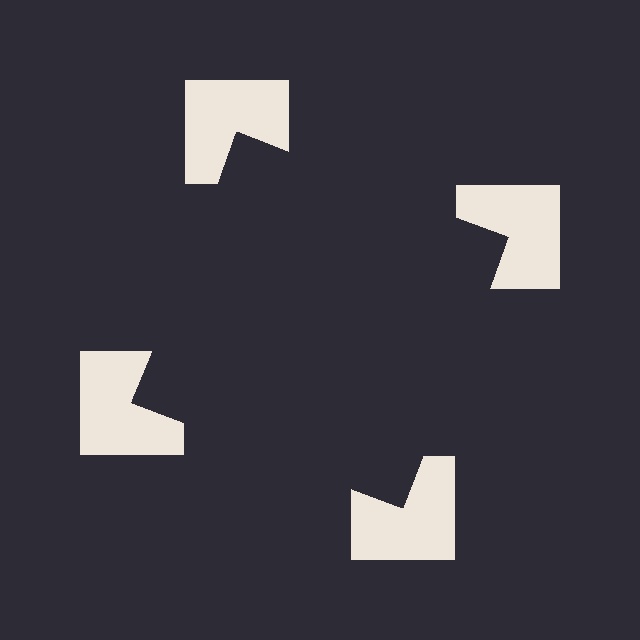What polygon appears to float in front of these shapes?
An illusory square — its edges are inferred from the aligned wedge cuts in the notched squares, not physically drawn.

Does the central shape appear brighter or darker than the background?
It typically appears slightly darker than the background, even though no actual brightness change is drawn.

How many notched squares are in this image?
There are 4 — one at each vertex of the illusory square.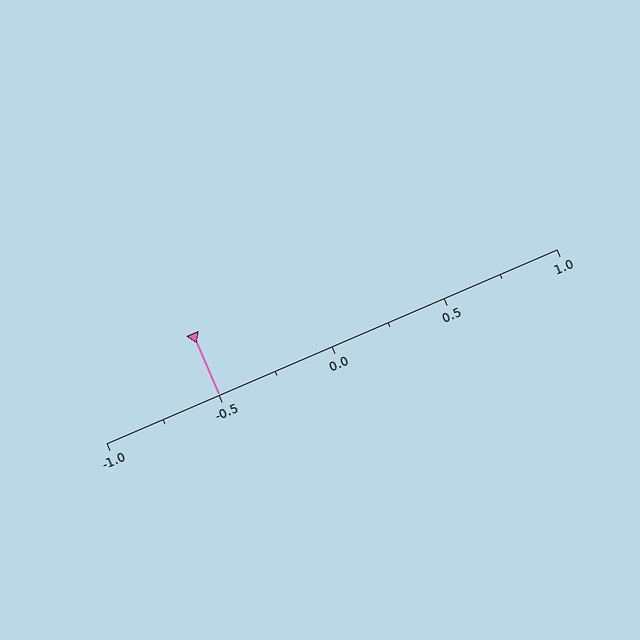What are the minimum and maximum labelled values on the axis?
The axis runs from -1.0 to 1.0.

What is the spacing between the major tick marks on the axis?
The major ticks are spaced 0.5 apart.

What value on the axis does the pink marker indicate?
The marker indicates approximately -0.5.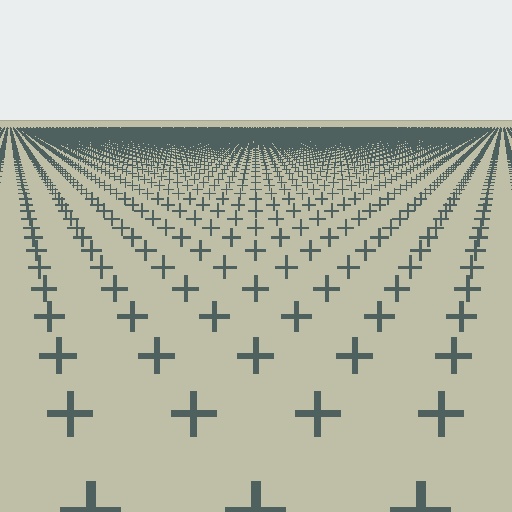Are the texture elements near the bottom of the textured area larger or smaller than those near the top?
Larger. Near the bottom, elements are closer to the viewer and appear at a bigger on-screen size.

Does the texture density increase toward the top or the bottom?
Density increases toward the top.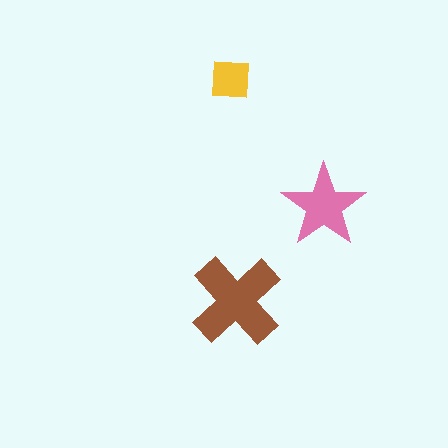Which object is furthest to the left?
The yellow square is leftmost.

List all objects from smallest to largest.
The yellow square, the pink star, the brown cross.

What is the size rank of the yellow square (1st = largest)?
3rd.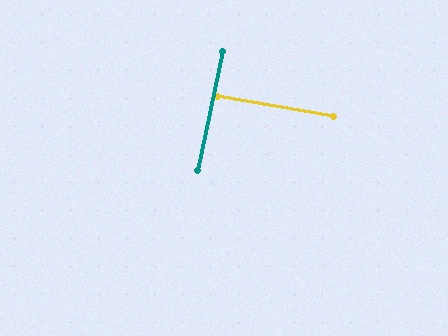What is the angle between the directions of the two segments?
Approximately 88 degrees.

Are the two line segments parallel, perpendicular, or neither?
Perpendicular — they meet at approximately 88°.